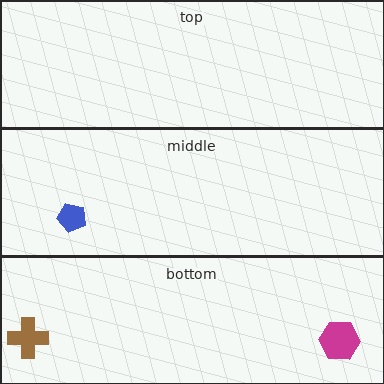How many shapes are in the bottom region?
2.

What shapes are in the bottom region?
The magenta hexagon, the brown cross.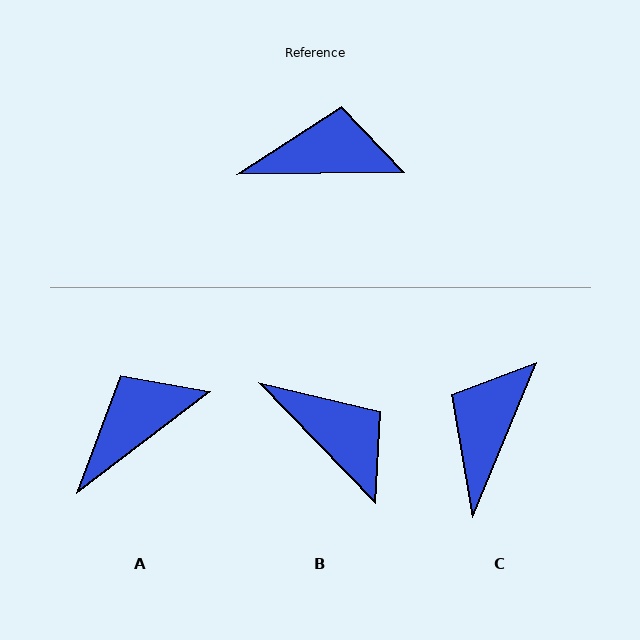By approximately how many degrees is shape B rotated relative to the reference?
Approximately 47 degrees clockwise.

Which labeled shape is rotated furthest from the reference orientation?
C, about 67 degrees away.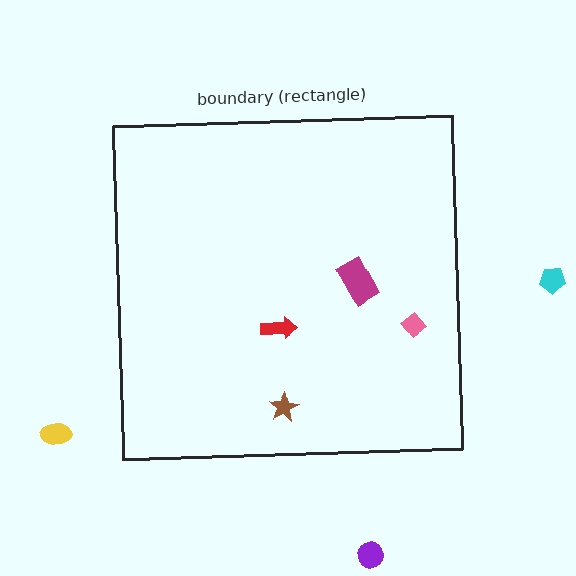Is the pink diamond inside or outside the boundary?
Inside.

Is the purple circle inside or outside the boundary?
Outside.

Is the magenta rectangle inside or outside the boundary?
Inside.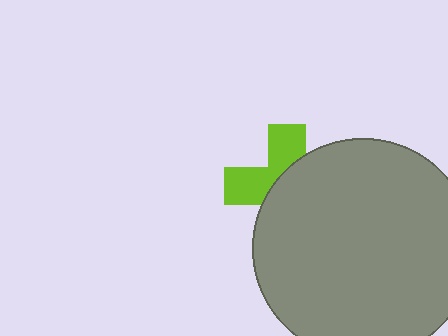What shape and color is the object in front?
The object in front is a gray circle.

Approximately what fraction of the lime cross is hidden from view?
Roughly 58% of the lime cross is hidden behind the gray circle.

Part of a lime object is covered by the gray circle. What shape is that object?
It is a cross.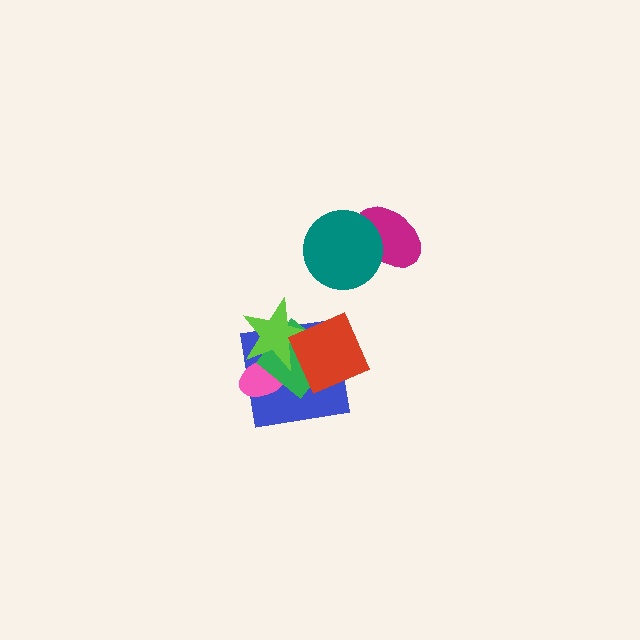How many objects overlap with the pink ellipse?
3 objects overlap with the pink ellipse.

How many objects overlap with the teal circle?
1 object overlaps with the teal circle.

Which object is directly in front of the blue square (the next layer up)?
The pink ellipse is directly in front of the blue square.